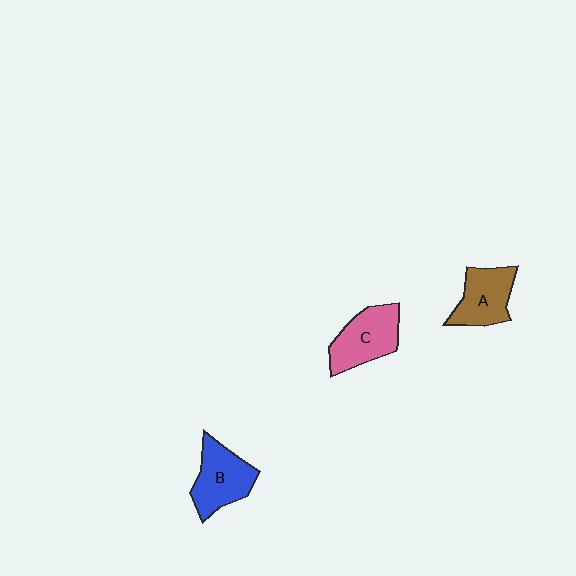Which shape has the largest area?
Shape C (pink).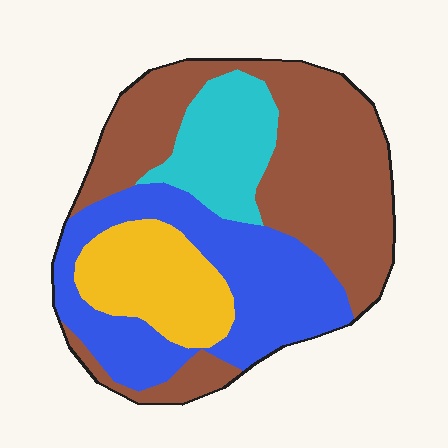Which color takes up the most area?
Brown, at roughly 40%.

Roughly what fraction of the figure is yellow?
Yellow takes up less than a quarter of the figure.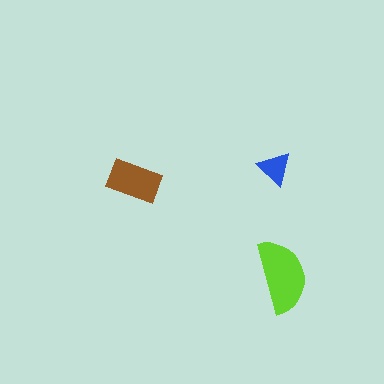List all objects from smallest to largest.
The blue triangle, the brown rectangle, the lime semicircle.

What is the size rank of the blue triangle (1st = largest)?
3rd.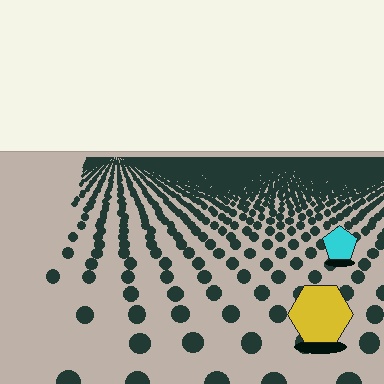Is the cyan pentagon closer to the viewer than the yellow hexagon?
No. The yellow hexagon is closer — you can tell from the texture gradient: the ground texture is coarser near it.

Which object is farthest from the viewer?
The cyan pentagon is farthest from the viewer. It appears smaller and the ground texture around it is denser.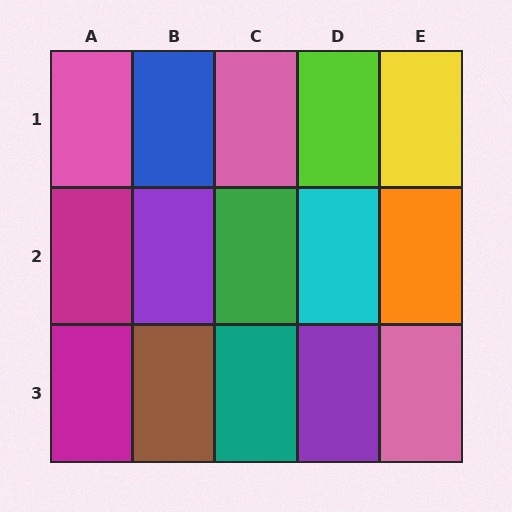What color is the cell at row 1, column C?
Pink.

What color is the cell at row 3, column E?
Pink.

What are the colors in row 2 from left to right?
Magenta, purple, green, cyan, orange.